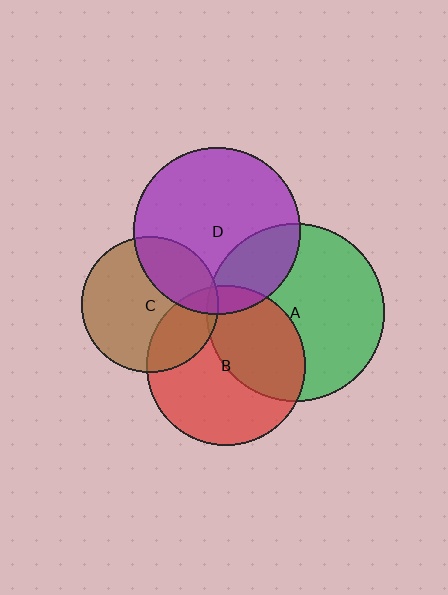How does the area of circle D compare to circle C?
Approximately 1.5 times.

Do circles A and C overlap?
Yes.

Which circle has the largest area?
Circle A (green).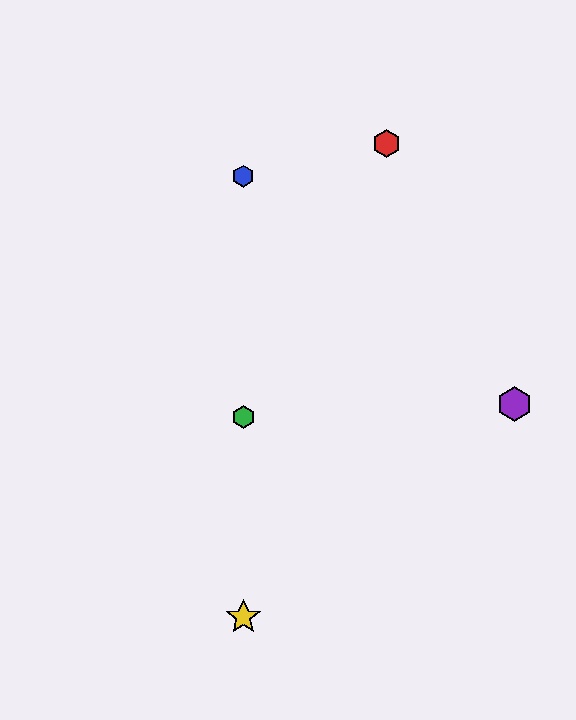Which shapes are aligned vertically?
The blue hexagon, the green hexagon, the yellow star are aligned vertically.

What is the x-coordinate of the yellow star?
The yellow star is at x≈243.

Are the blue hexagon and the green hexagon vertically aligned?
Yes, both are at x≈243.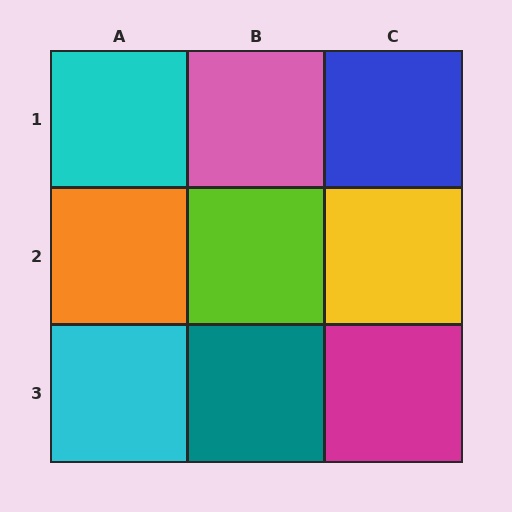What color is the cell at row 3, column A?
Cyan.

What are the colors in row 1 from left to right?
Cyan, pink, blue.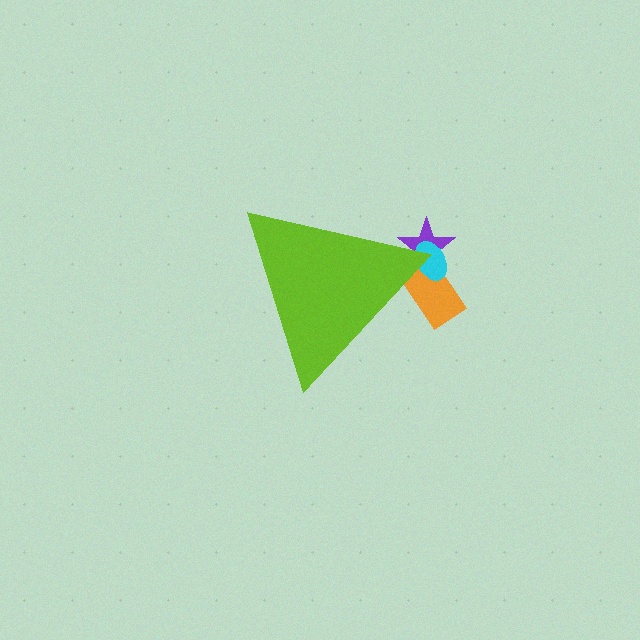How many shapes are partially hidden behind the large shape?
3 shapes are partially hidden.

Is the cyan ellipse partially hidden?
Yes, the cyan ellipse is partially hidden behind the lime triangle.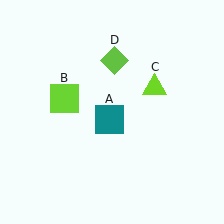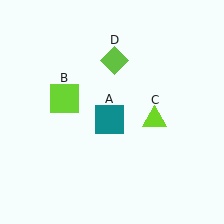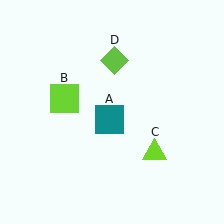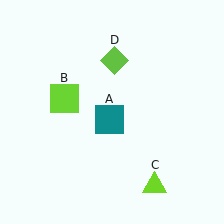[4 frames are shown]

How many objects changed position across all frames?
1 object changed position: lime triangle (object C).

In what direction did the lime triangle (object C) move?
The lime triangle (object C) moved down.